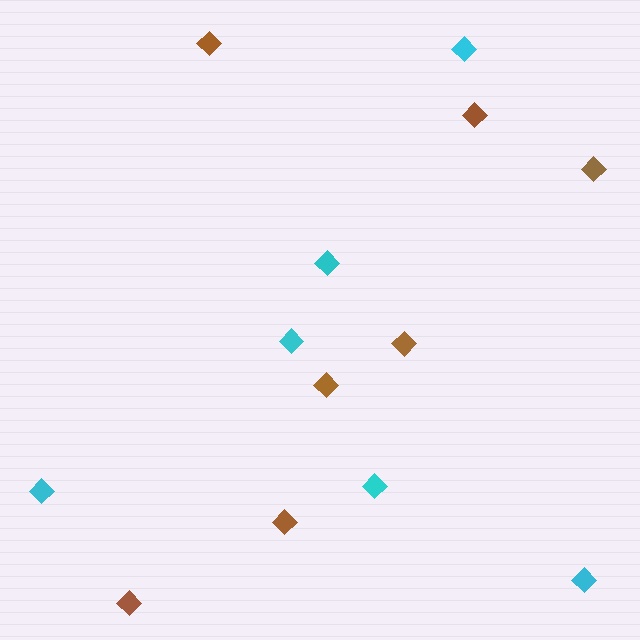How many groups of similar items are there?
There are 2 groups: one group of cyan diamonds (6) and one group of brown diamonds (7).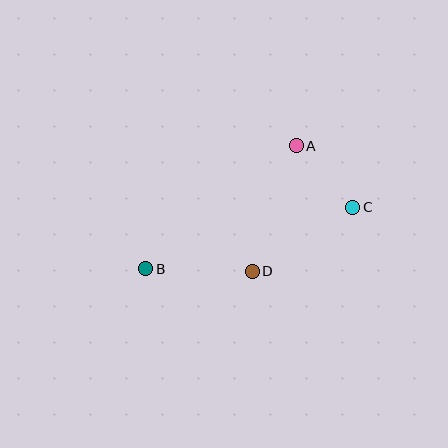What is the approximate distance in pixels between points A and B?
The distance between A and B is approximately 195 pixels.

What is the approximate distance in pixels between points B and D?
The distance between B and D is approximately 106 pixels.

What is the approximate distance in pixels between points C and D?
The distance between C and D is approximately 119 pixels.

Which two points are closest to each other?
Points A and C are closest to each other.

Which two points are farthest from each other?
Points B and C are farthest from each other.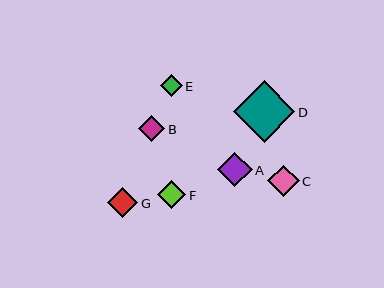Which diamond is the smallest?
Diamond E is the smallest with a size of approximately 22 pixels.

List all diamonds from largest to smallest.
From largest to smallest: D, A, C, G, F, B, E.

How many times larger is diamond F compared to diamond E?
Diamond F is approximately 1.3 times the size of diamond E.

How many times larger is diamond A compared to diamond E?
Diamond A is approximately 1.5 times the size of diamond E.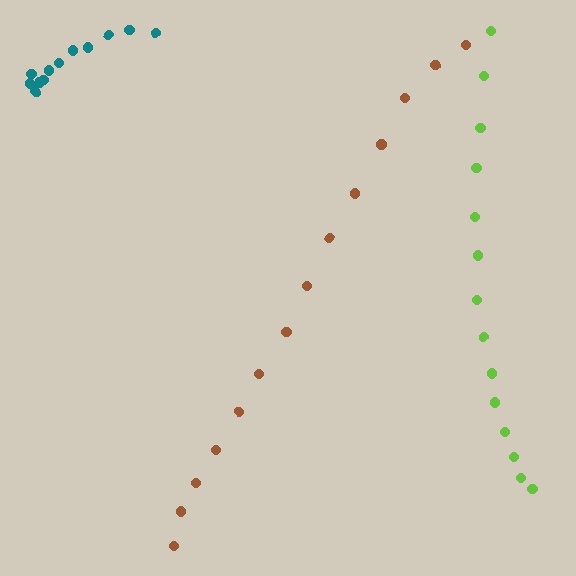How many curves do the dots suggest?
There are 3 distinct paths.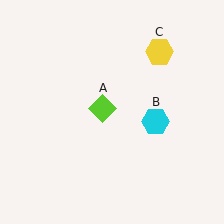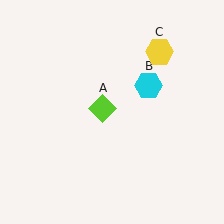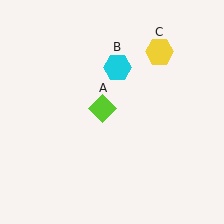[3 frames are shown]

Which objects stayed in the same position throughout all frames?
Lime diamond (object A) and yellow hexagon (object C) remained stationary.